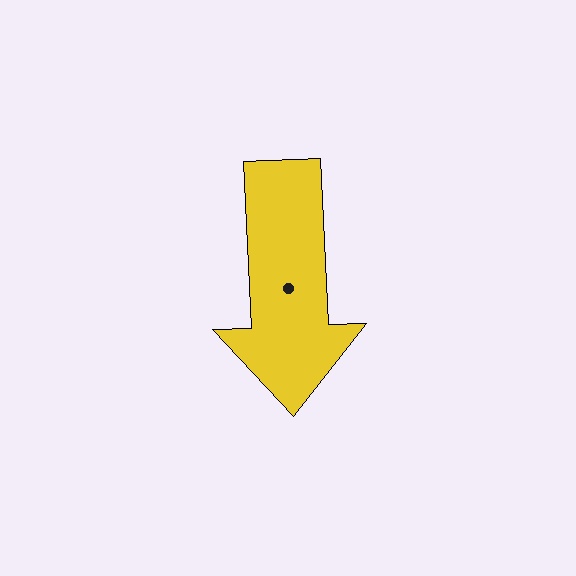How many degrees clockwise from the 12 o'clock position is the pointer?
Approximately 177 degrees.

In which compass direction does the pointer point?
South.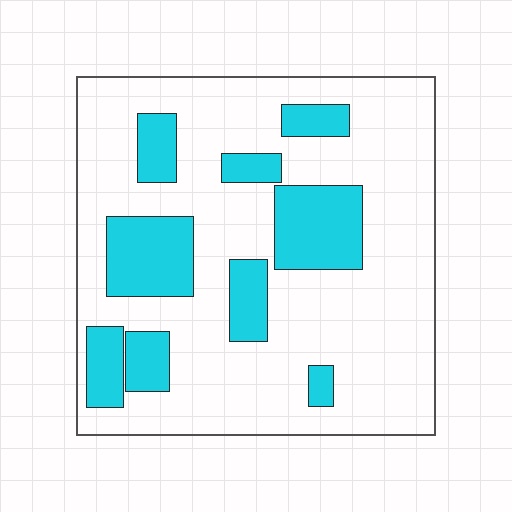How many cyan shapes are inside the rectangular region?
9.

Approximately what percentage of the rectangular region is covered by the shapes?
Approximately 25%.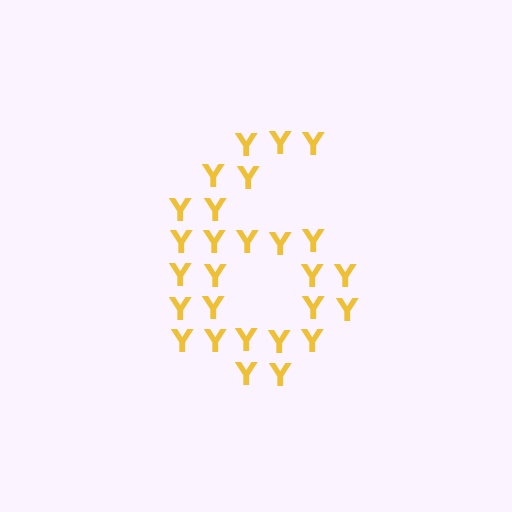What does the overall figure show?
The overall figure shows the digit 6.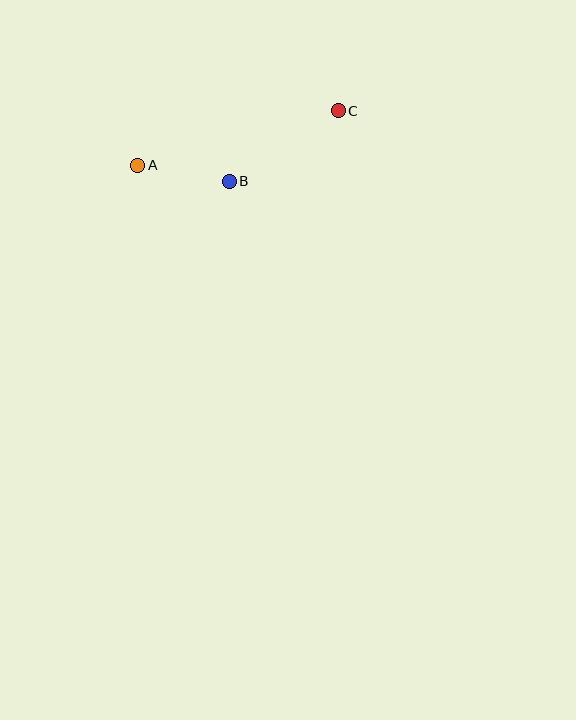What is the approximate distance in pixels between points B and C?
The distance between B and C is approximately 130 pixels.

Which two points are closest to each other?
Points A and B are closest to each other.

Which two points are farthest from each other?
Points A and C are farthest from each other.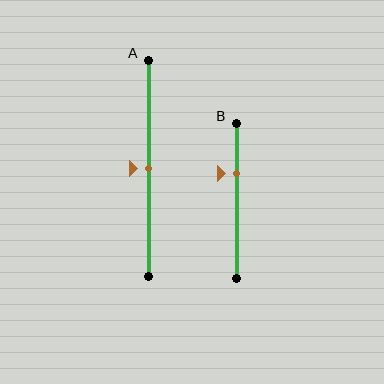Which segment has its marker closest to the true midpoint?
Segment A has its marker closest to the true midpoint.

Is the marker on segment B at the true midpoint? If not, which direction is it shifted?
No, the marker on segment B is shifted upward by about 17% of the segment length.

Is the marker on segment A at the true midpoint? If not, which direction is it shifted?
Yes, the marker on segment A is at the true midpoint.